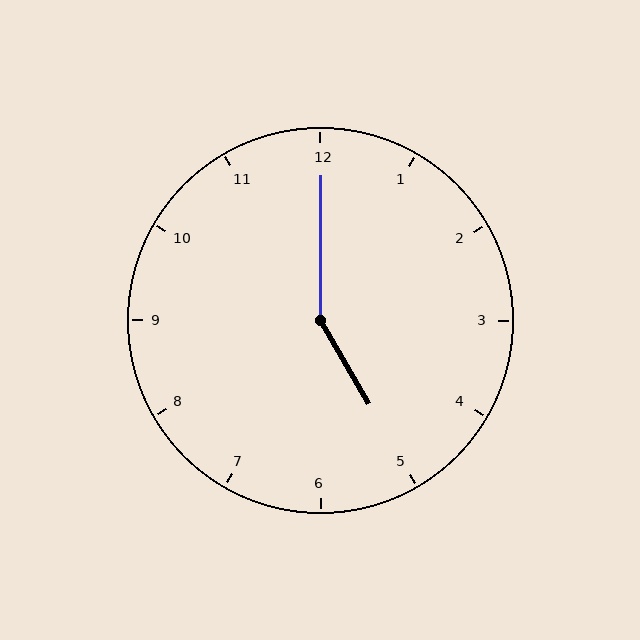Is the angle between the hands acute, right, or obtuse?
It is obtuse.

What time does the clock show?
5:00.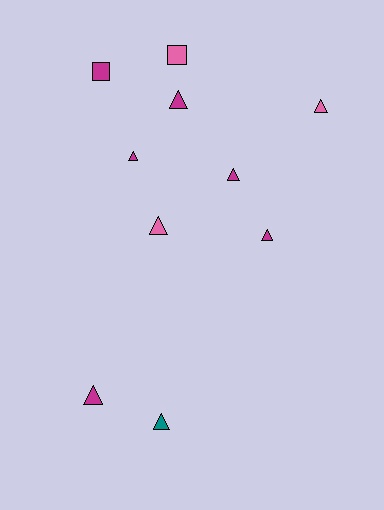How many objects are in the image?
There are 10 objects.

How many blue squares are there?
There are no blue squares.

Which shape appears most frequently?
Triangle, with 8 objects.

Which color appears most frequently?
Magenta, with 6 objects.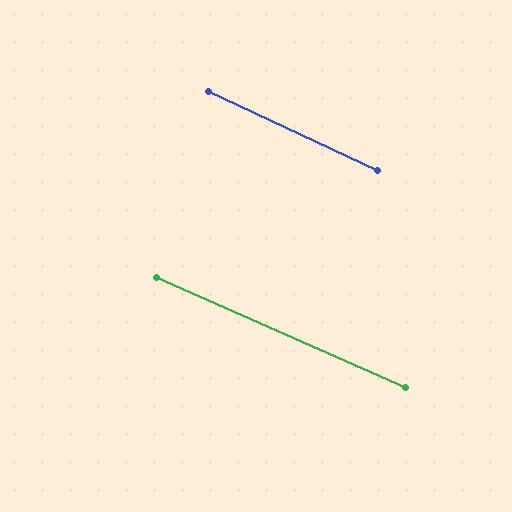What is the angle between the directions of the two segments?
Approximately 1 degree.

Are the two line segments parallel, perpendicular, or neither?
Parallel — their directions differ by only 1.2°.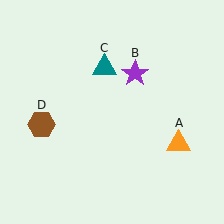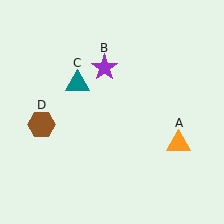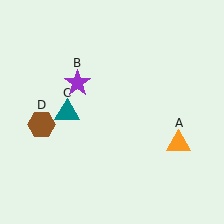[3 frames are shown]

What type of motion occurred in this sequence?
The purple star (object B), teal triangle (object C) rotated counterclockwise around the center of the scene.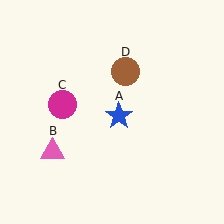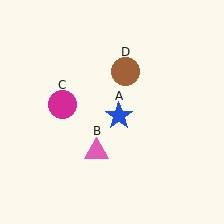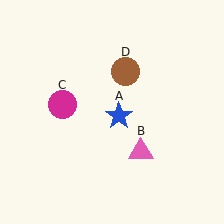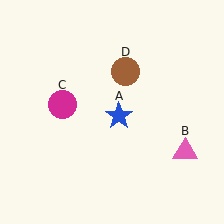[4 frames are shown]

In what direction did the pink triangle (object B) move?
The pink triangle (object B) moved right.